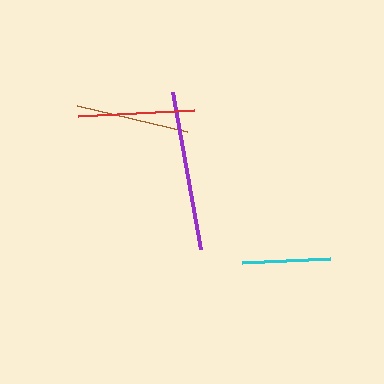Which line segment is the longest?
The purple line is the longest at approximately 160 pixels.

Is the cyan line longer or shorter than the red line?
The red line is longer than the cyan line.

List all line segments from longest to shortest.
From longest to shortest: purple, red, brown, cyan.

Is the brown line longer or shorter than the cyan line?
The brown line is longer than the cyan line.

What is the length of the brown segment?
The brown segment is approximately 112 pixels long.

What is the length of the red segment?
The red segment is approximately 116 pixels long.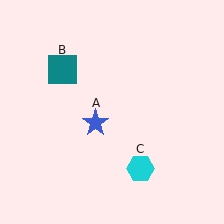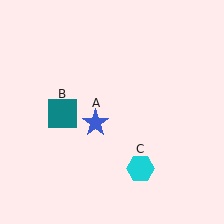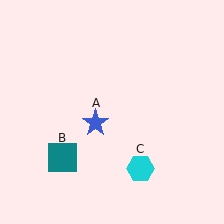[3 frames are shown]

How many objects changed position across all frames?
1 object changed position: teal square (object B).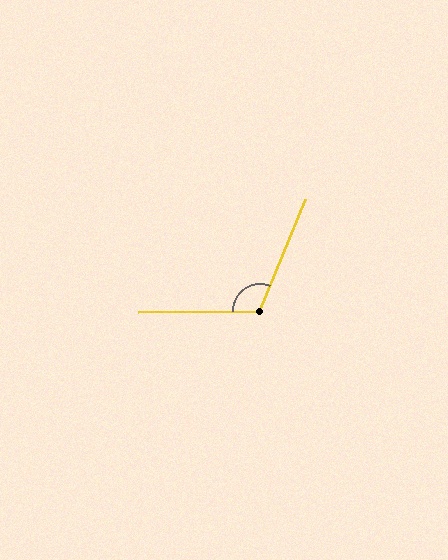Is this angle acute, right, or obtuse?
It is obtuse.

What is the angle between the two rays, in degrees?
Approximately 113 degrees.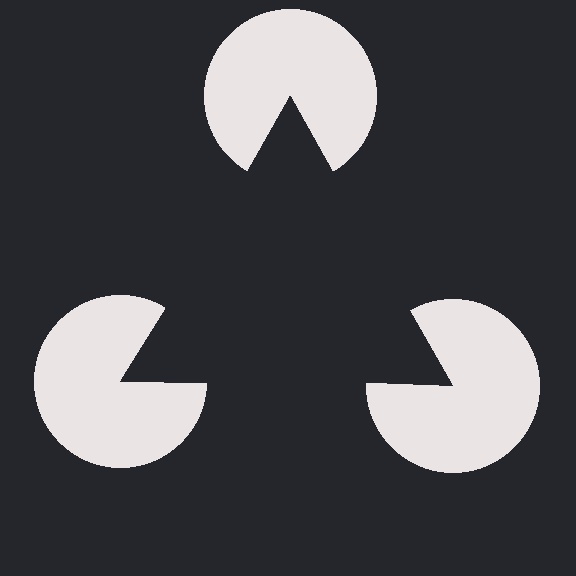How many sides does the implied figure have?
3 sides.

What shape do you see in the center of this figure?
An illusory triangle — its edges are inferred from the aligned wedge cuts in the pac-man discs, not physically drawn.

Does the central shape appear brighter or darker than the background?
It typically appears slightly darker than the background, even though no actual brightness change is drawn.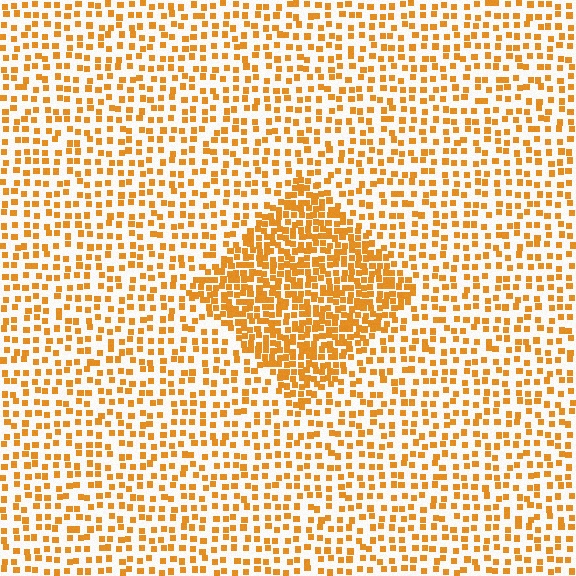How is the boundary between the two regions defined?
The boundary is defined by a change in element density (approximately 2.2x ratio). All elements are the same color, size, and shape.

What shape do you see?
I see a diamond.